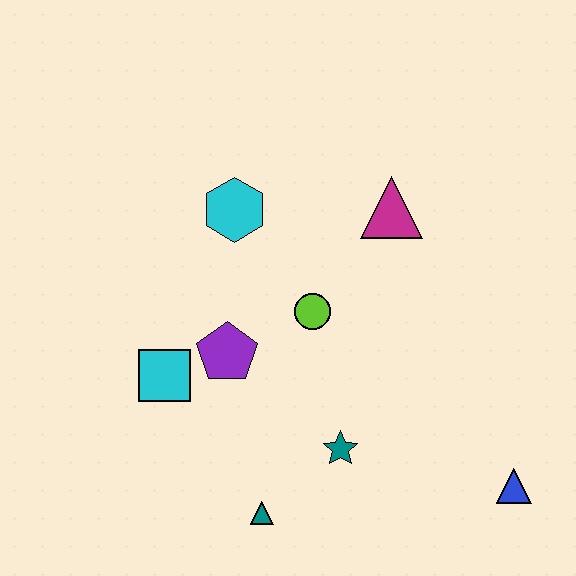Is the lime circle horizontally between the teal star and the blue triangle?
No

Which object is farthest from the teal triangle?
The magenta triangle is farthest from the teal triangle.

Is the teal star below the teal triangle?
No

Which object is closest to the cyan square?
The purple pentagon is closest to the cyan square.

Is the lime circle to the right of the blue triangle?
No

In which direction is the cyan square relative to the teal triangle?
The cyan square is above the teal triangle.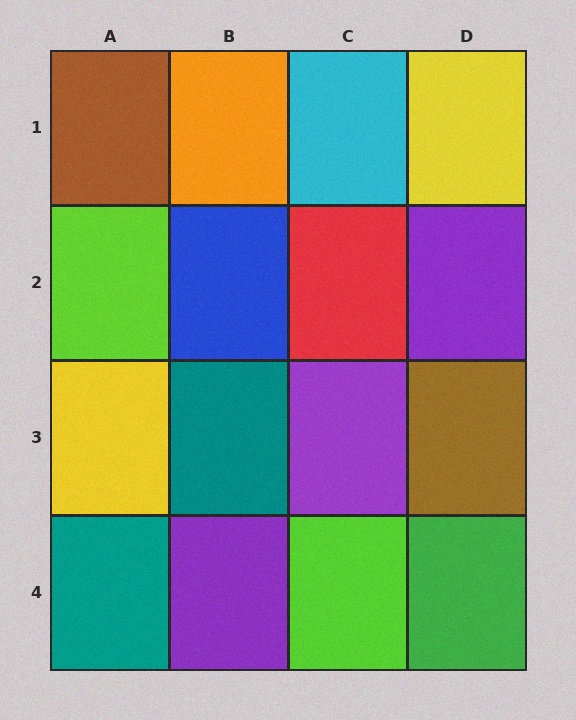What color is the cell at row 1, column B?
Orange.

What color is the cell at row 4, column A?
Teal.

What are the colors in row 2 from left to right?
Lime, blue, red, purple.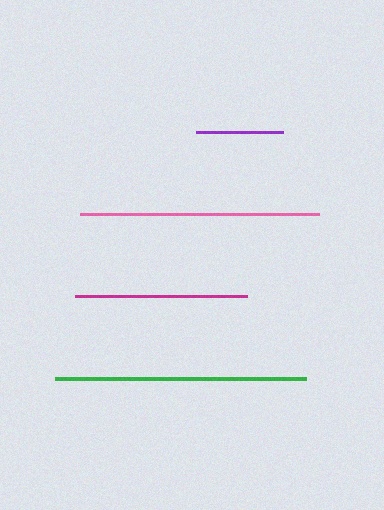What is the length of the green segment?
The green segment is approximately 251 pixels long.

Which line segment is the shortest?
The purple line is the shortest at approximately 87 pixels.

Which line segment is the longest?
The green line is the longest at approximately 251 pixels.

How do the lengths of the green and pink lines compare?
The green and pink lines are approximately the same length.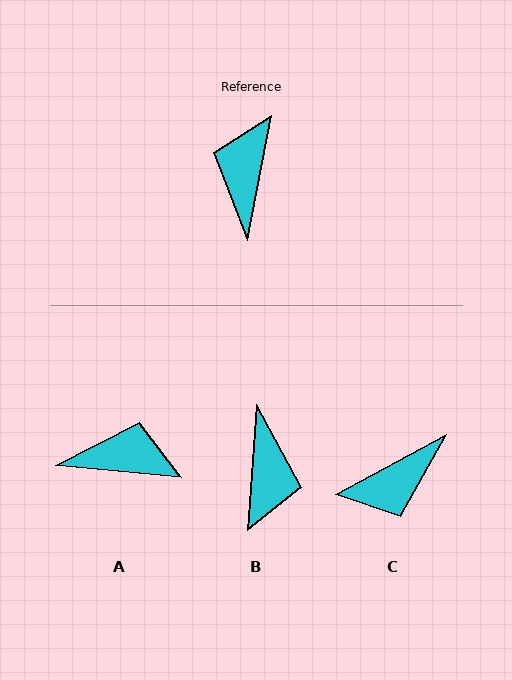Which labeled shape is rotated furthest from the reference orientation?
B, about 173 degrees away.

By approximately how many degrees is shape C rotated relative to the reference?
Approximately 129 degrees counter-clockwise.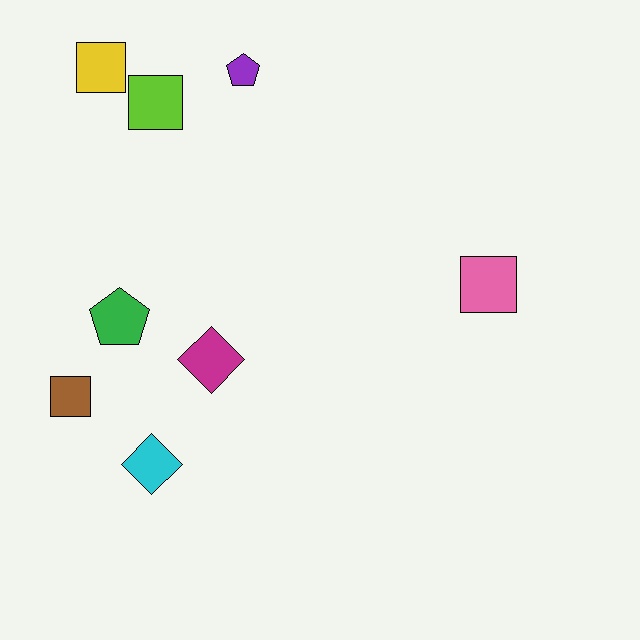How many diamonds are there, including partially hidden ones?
There are 2 diamonds.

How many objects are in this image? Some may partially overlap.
There are 8 objects.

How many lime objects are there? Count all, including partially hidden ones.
There is 1 lime object.